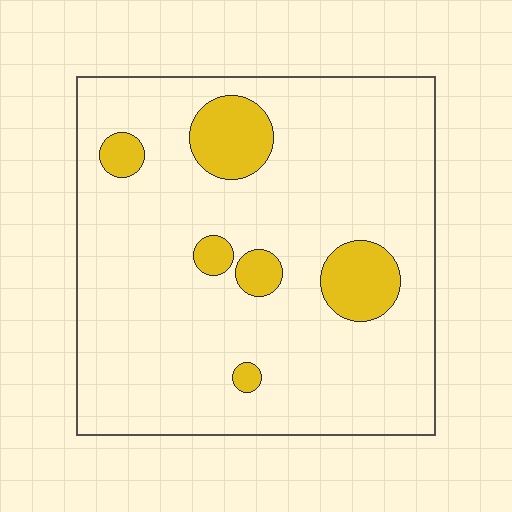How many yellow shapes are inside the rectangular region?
6.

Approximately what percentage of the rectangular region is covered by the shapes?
Approximately 15%.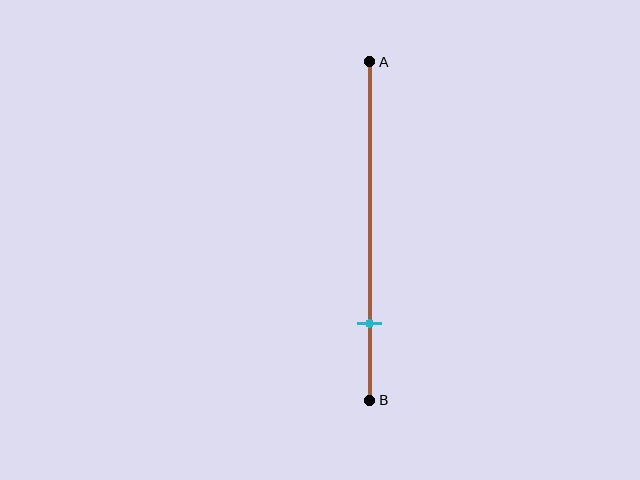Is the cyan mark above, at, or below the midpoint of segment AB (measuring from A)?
The cyan mark is below the midpoint of segment AB.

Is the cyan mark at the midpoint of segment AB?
No, the mark is at about 75% from A, not at the 50% midpoint.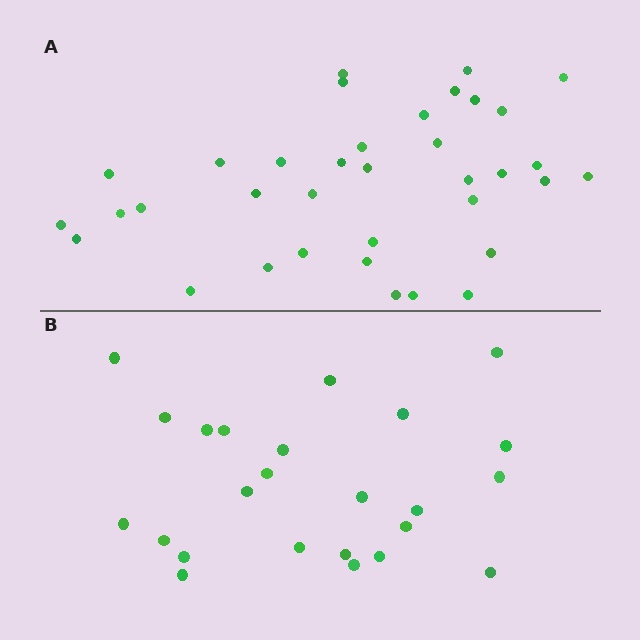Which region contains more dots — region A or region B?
Region A (the top region) has more dots.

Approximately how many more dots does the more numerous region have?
Region A has roughly 12 or so more dots than region B.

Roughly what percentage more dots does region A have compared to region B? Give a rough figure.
About 50% more.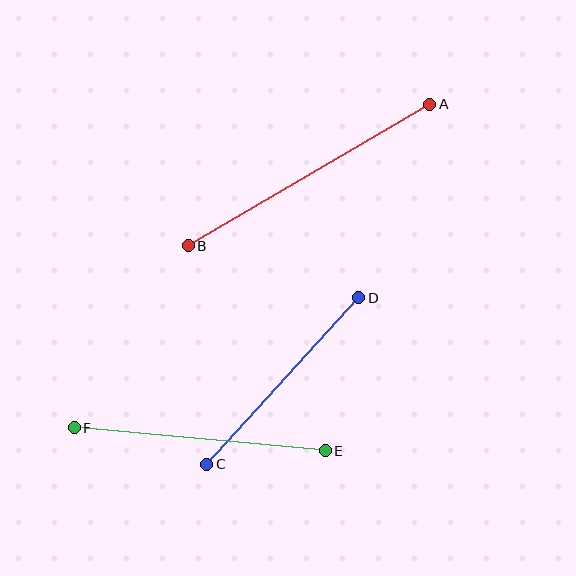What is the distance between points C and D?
The distance is approximately 225 pixels.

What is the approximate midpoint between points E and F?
The midpoint is at approximately (200, 439) pixels.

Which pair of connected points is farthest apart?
Points A and B are farthest apart.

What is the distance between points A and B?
The distance is approximately 280 pixels.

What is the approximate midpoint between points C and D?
The midpoint is at approximately (283, 381) pixels.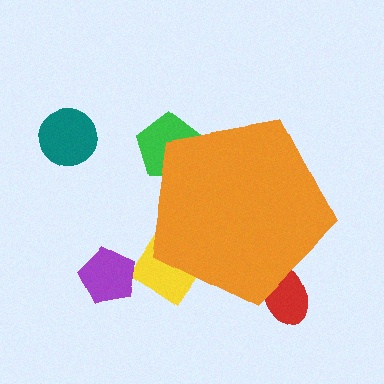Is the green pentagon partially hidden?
Yes, the green pentagon is partially hidden behind the orange pentagon.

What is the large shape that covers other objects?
An orange pentagon.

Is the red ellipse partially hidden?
Yes, the red ellipse is partially hidden behind the orange pentagon.